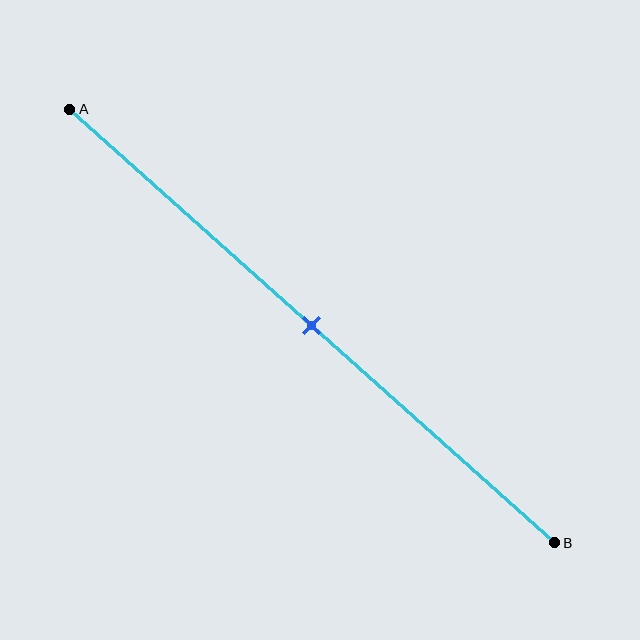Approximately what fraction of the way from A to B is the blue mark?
The blue mark is approximately 50% of the way from A to B.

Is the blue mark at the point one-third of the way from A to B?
No, the mark is at about 50% from A, not at the 33% one-third point.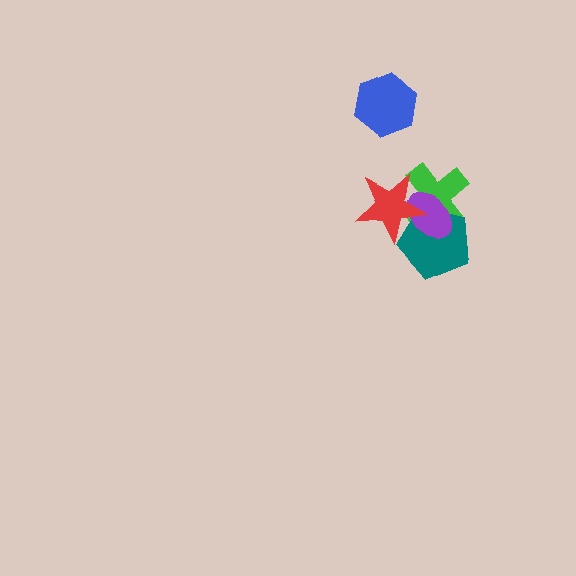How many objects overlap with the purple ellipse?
3 objects overlap with the purple ellipse.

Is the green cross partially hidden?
Yes, it is partially covered by another shape.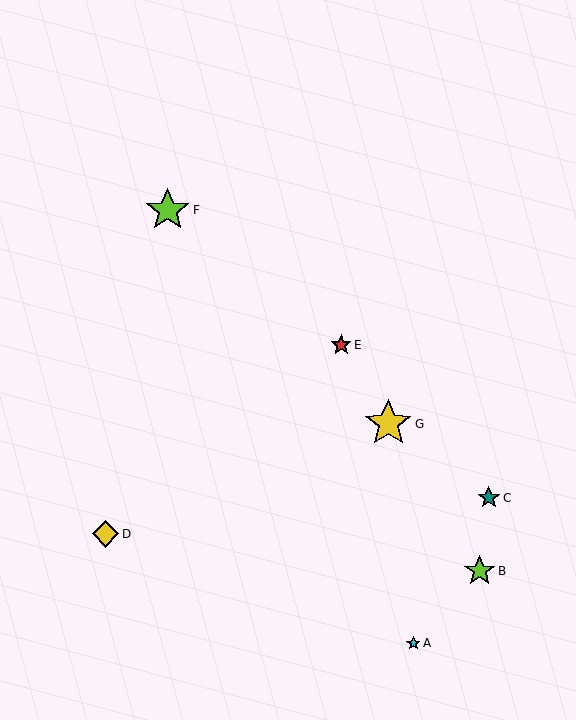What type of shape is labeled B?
Shape B is a lime star.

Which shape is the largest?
The yellow star (labeled G) is the largest.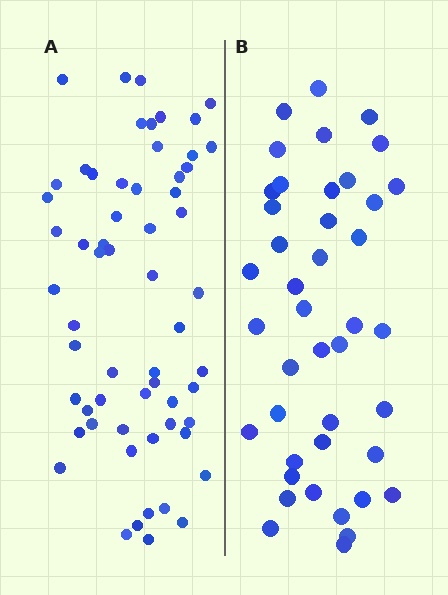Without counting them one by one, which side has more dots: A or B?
Region A (the left region) has more dots.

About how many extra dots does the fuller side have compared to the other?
Region A has approximately 20 more dots than region B.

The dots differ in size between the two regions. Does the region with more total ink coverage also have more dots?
No. Region B has more total ink coverage because its dots are larger, but region A actually contains more individual dots. Total area can be misleading — the number of items is what matters here.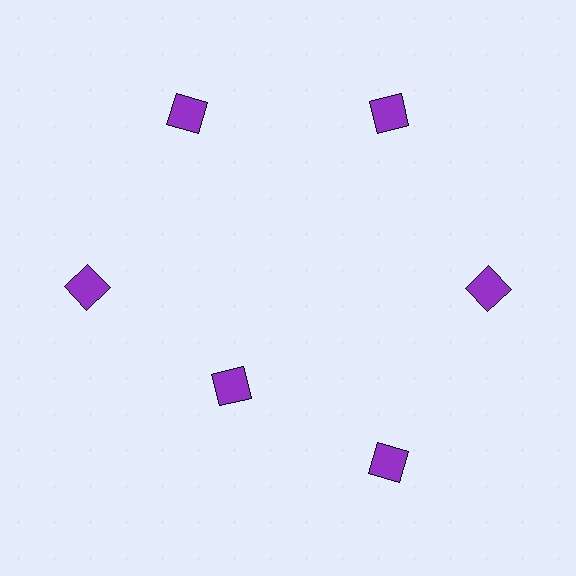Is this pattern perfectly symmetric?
No. The 6 purple diamonds are arranged in a ring, but one element near the 7 o'clock position is pulled inward toward the center, breaking the 6-fold rotational symmetry.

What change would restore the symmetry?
The symmetry would be restored by moving it outward, back onto the ring so that all 6 diamonds sit at equal angles and equal distance from the center.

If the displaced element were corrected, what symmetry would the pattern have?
It would have 6-fold rotational symmetry — the pattern would map onto itself every 60 degrees.